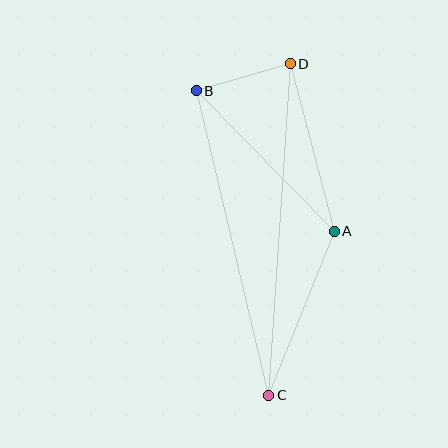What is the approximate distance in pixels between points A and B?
The distance between A and B is approximately 197 pixels.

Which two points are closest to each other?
Points B and D are closest to each other.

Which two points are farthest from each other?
Points C and D are farthest from each other.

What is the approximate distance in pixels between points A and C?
The distance between A and C is approximately 176 pixels.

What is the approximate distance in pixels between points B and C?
The distance between B and C is approximately 313 pixels.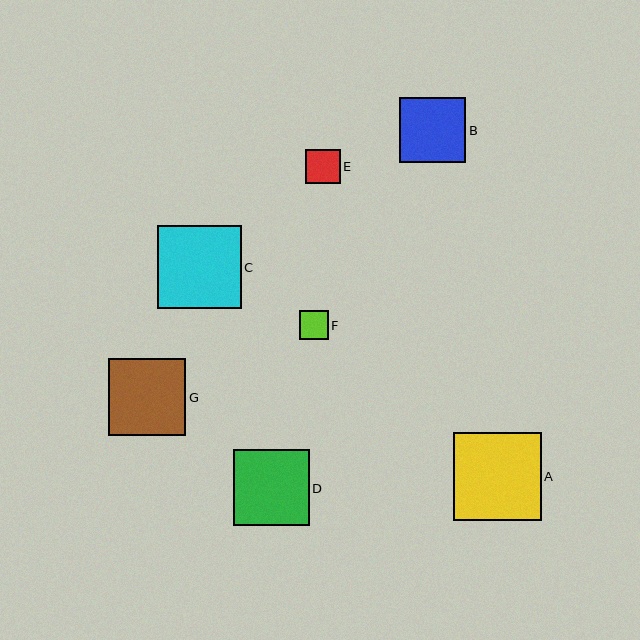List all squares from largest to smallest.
From largest to smallest: A, C, G, D, B, E, F.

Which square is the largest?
Square A is the largest with a size of approximately 88 pixels.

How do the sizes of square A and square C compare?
Square A and square C are approximately the same size.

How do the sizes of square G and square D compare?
Square G and square D are approximately the same size.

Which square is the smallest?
Square F is the smallest with a size of approximately 29 pixels.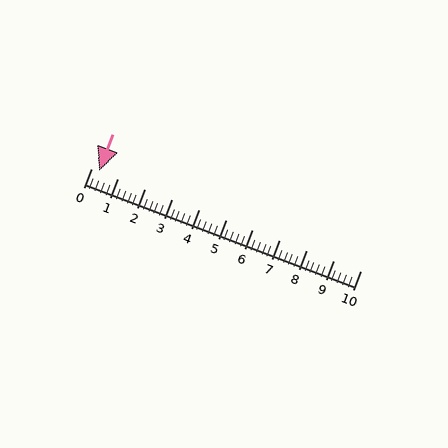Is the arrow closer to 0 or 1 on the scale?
The arrow is closer to 0.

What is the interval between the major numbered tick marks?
The major tick marks are spaced 1 units apart.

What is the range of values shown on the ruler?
The ruler shows values from 0 to 10.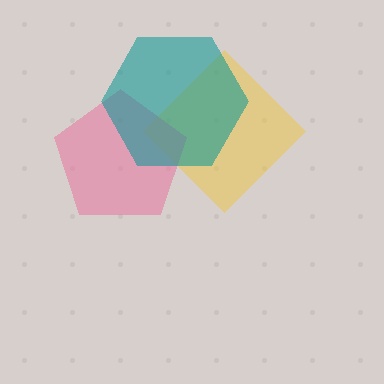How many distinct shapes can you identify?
There are 3 distinct shapes: a yellow diamond, a pink pentagon, a teal hexagon.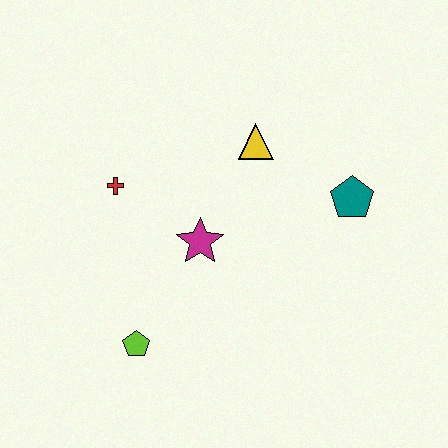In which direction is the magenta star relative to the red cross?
The magenta star is to the right of the red cross.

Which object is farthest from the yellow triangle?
The lime pentagon is farthest from the yellow triangle.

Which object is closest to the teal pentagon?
The yellow triangle is closest to the teal pentagon.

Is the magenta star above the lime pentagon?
Yes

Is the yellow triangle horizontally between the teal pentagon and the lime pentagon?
Yes